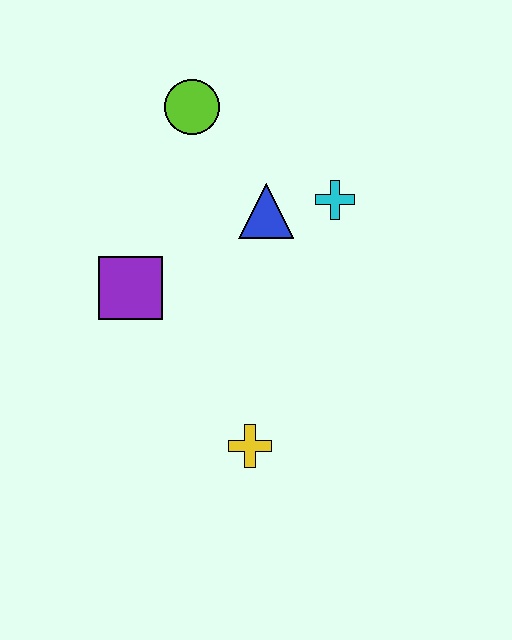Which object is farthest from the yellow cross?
The lime circle is farthest from the yellow cross.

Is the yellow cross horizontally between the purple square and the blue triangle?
Yes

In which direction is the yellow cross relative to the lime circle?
The yellow cross is below the lime circle.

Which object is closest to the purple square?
The blue triangle is closest to the purple square.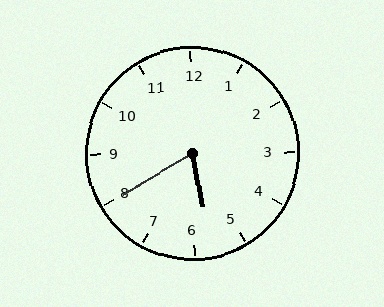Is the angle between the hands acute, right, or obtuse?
It is acute.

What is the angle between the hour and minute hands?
Approximately 70 degrees.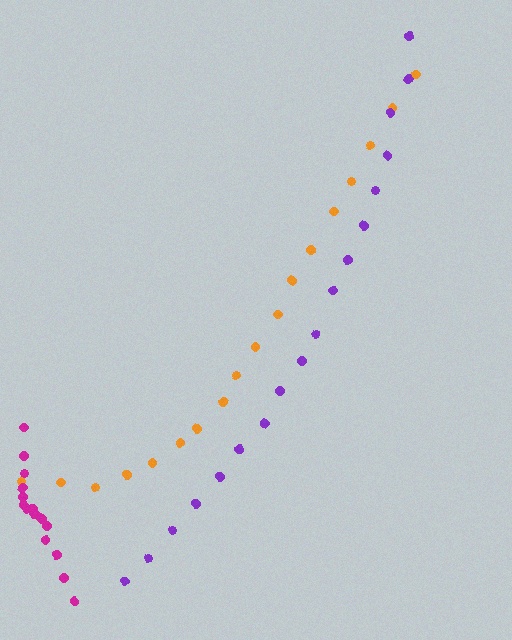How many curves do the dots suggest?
There are 3 distinct paths.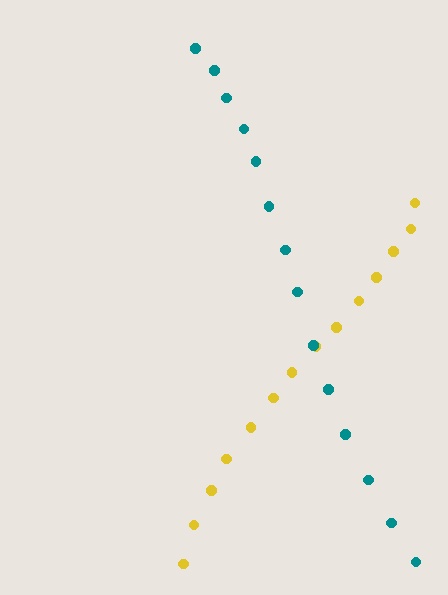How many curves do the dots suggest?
There are 2 distinct paths.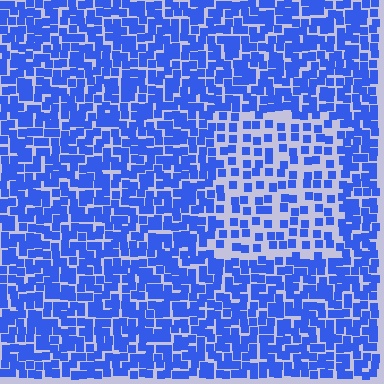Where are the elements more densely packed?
The elements are more densely packed outside the rectangle boundary.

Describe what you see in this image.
The image contains small blue elements arranged at two different densities. A rectangle-shaped region is visible where the elements are less densely packed than the surrounding area.